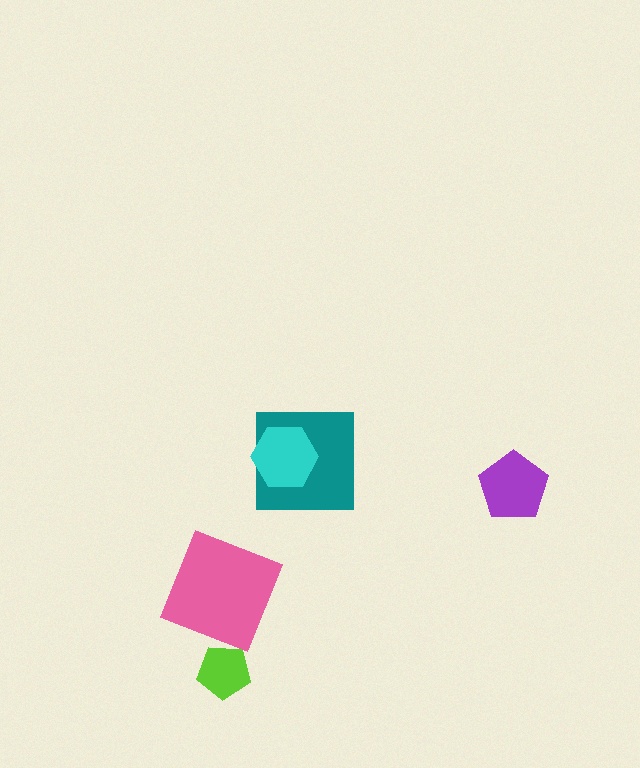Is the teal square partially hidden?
Yes, it is partially covered by another shape.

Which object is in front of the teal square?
The cyan hexagon is in front of the teal square.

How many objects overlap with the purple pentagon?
0 objects overlap with the purple pentagon.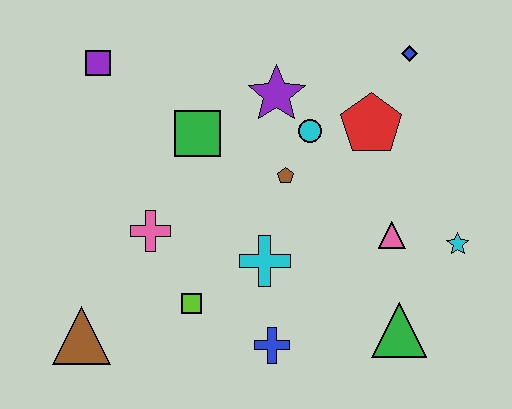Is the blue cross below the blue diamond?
Yes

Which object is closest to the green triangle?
The pink triangle is closest to the green triangle.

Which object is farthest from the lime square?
The blue diamond is farthest from the lime square.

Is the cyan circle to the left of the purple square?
No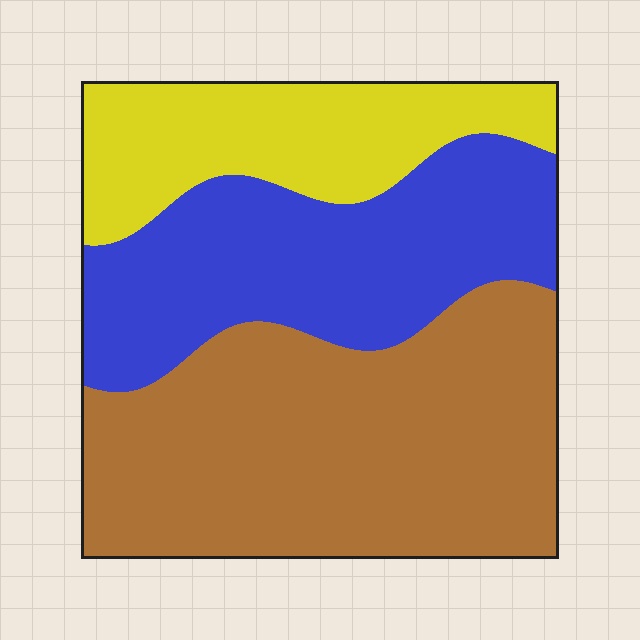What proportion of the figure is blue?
Blue covers around 30% of the figure.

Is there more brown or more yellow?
Brown.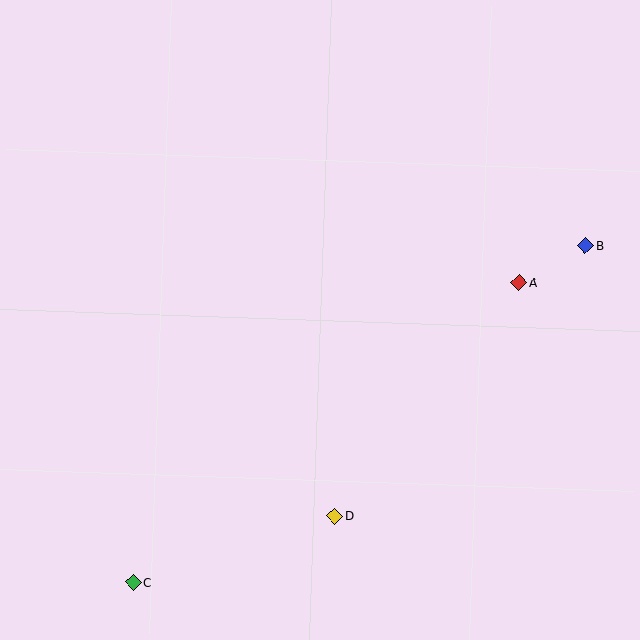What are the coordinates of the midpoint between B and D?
The midpoint between B and D is at (460, 381).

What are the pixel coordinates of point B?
Point B is at (585, 245).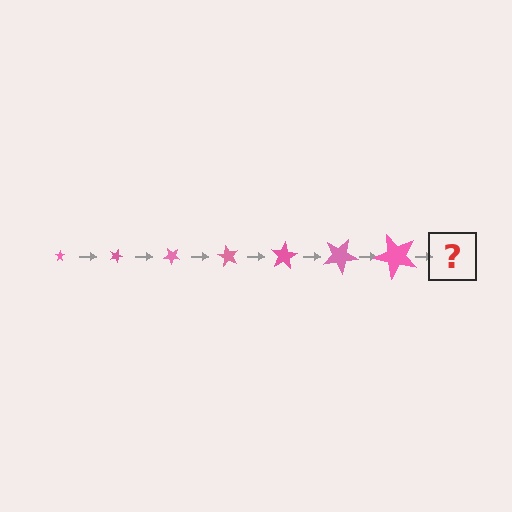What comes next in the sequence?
The next element should be a star, larger than the previous one and rotated 140 degrees from the start.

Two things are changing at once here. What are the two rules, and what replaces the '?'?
The two rules are that the star grows larger each step and it rotates 20 degrees each step. The '?' should be a star, larger than the previous one and rotated 140 degrees from the start.